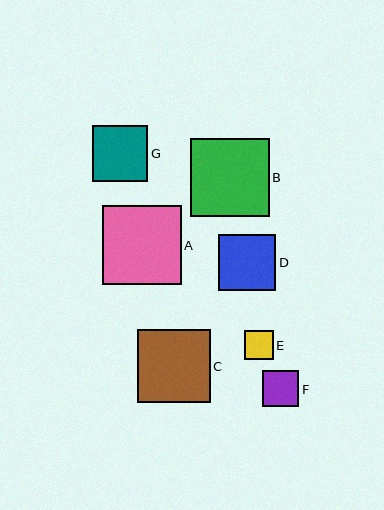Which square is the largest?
Square A is the largest with a size of approximately 78 pixels.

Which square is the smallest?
Square E is the smallest with a size of approximately 29 pixels.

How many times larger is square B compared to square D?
Square B is approximately 1.4 times the size of square D.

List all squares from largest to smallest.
From largest to smallest: A, B, C, D, G, F, E.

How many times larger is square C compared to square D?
Square C is approximately 1.3 times the size of square D.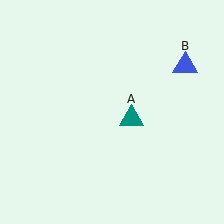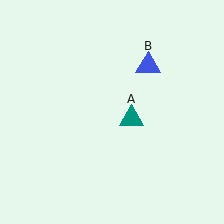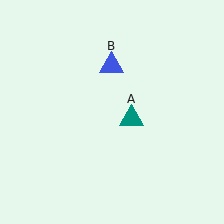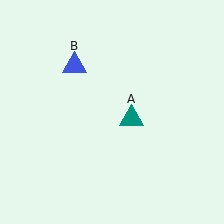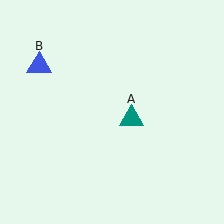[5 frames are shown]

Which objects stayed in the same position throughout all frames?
Teal triangle (object A) remained stationary.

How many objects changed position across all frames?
1 object changed position: blue triangle (object B).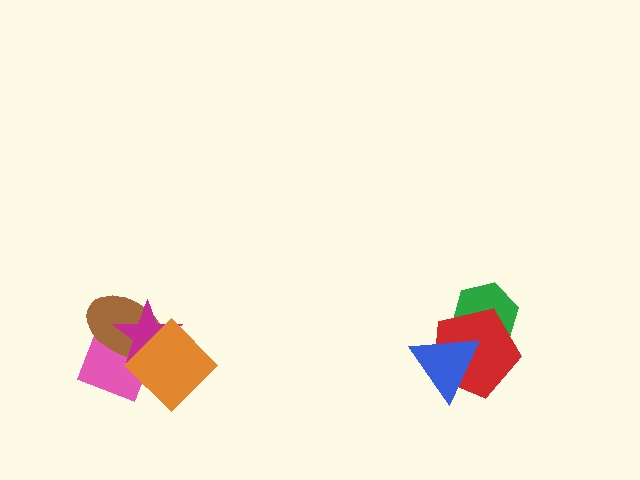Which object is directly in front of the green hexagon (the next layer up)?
The red pentagon is directly in front of the green hexagon.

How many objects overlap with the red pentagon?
2 objects overlap with the red pentagon.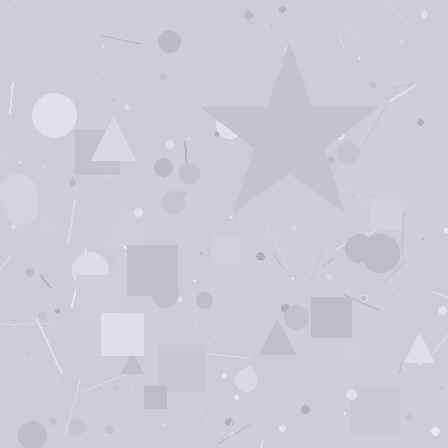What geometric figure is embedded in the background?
A star is embedded in the background.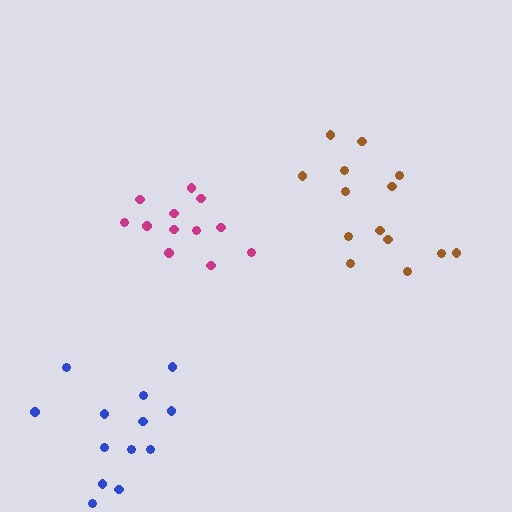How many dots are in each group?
Group 1: 14 dots, Group 2: 12 dots, Group 3: 13 dots (39 total).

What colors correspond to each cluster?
The clusters are colored: brown, magenta, blue.